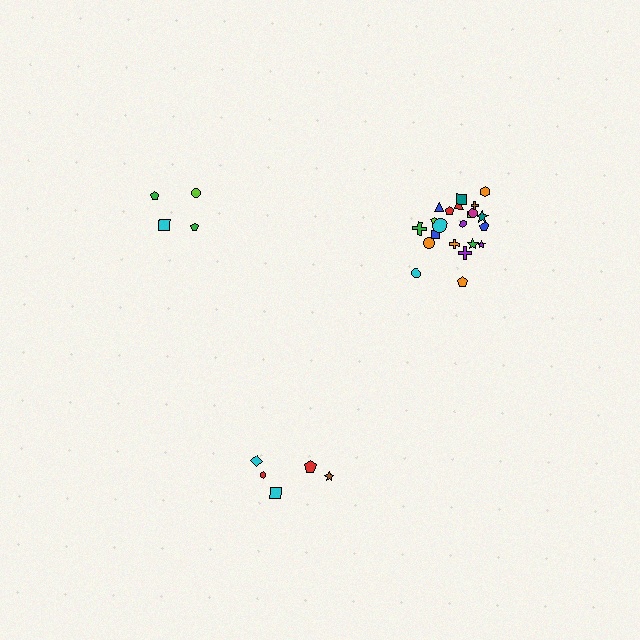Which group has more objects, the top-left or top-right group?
The top-right group.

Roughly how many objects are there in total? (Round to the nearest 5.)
Roughly 30 objects in total.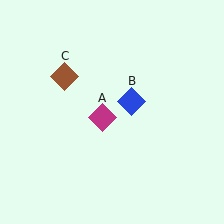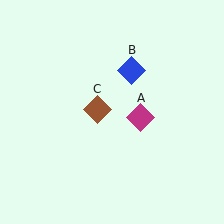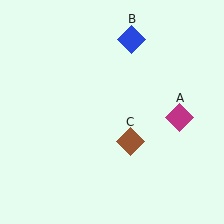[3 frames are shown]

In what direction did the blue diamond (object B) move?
The blue diamond (object B) moved up.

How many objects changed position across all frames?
3 objects changed position: magenta diamond (object A), blue diamond (object B), brown diamond (object C).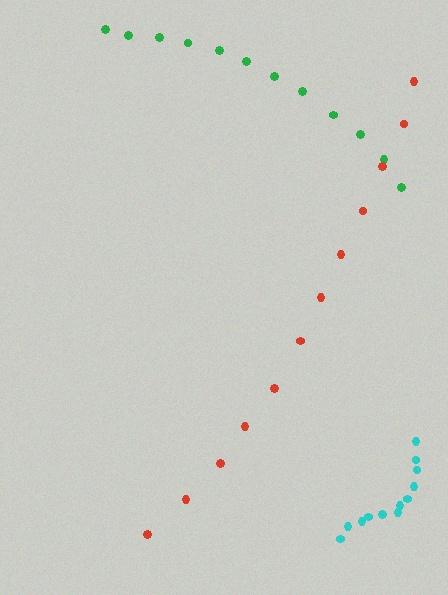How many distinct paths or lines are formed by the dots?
There are 3 distinct paths.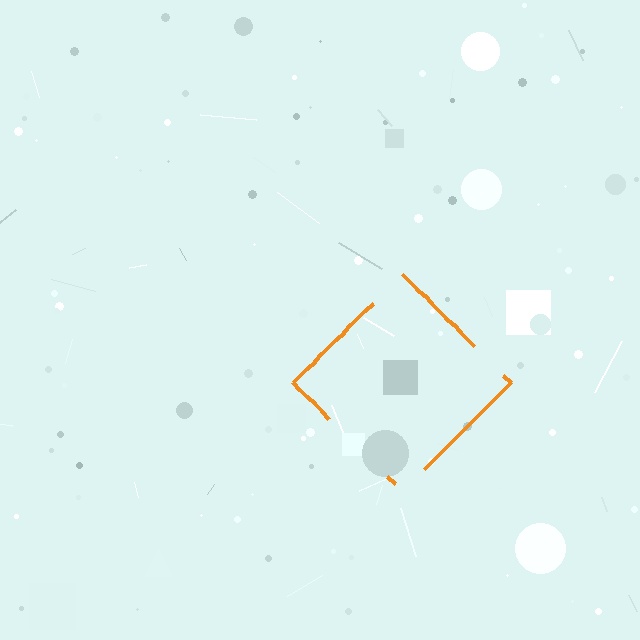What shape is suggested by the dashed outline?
The dashed outline suggests a diamond.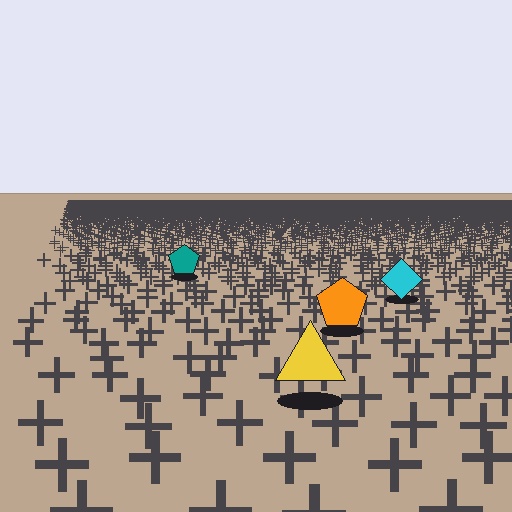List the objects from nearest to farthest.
From nearest to farthest: the yellow triangle, the orange pentagon, the cyan diamond, the teal pentagon.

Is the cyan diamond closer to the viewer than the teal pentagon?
Yes. The cyan diamond is closer — you can tell from the texture gradient: the ground texture is coarser near it.